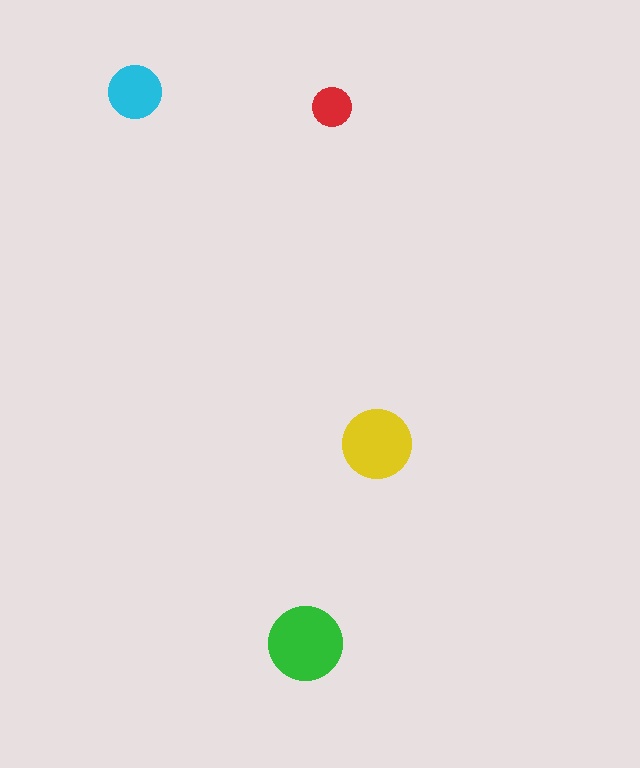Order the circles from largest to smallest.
the green one, the yellow one, the cyan one, the red one.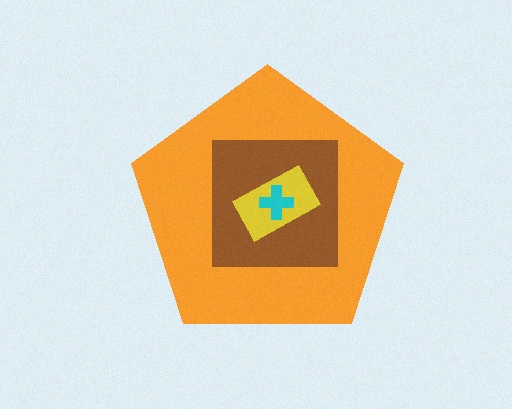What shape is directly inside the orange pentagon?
The brown square.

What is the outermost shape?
The orange pentagon.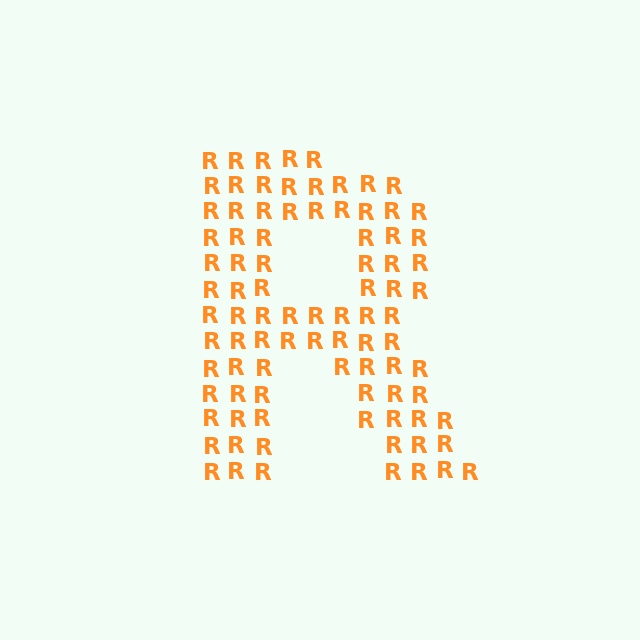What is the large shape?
The large shape is the letter R.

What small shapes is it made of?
It is made of small letter R's.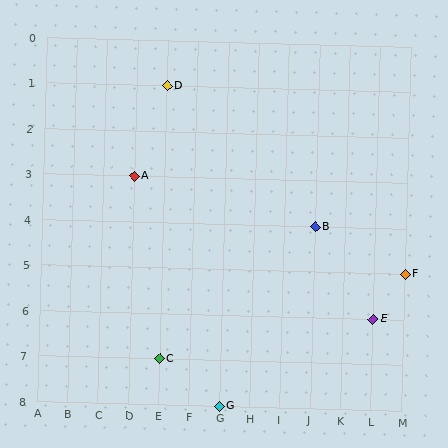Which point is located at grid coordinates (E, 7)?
Point C is at (E, 7).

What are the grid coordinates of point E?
Point E is at grid coordinates (L, 6).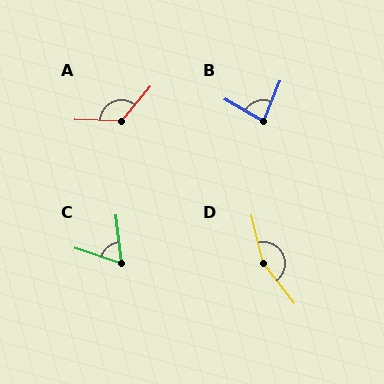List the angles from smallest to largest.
C (65°), B (82°), A (127°), D (156°).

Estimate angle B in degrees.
Approximately 82 degrees.